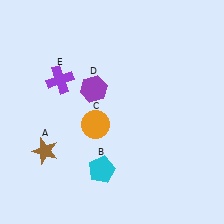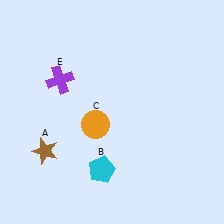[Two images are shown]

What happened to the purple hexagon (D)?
The purple hexagon (D) was removed in Image 2. It was in the top-left area of Image 1.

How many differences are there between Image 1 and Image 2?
There is 1 difference between the two images.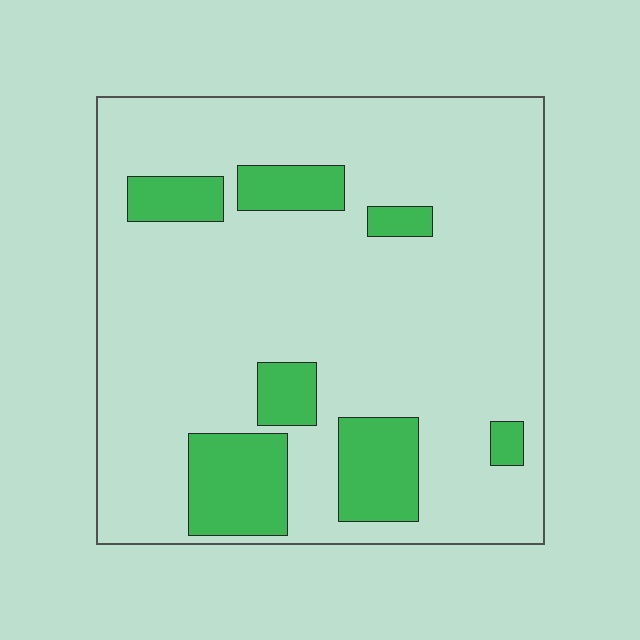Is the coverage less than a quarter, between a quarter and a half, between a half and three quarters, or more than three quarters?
Less than a quarter.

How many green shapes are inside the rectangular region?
7.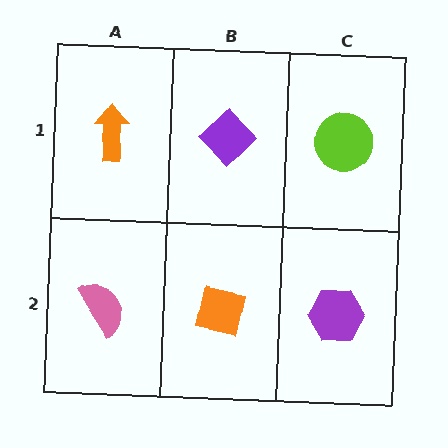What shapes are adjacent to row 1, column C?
A purple hexagon (row 2, column C), a purple diamond (row 1, column B).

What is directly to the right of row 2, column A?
An orange square.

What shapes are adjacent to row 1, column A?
A pink semicircle (row 2, column A), a purple diamond (row 1, column B).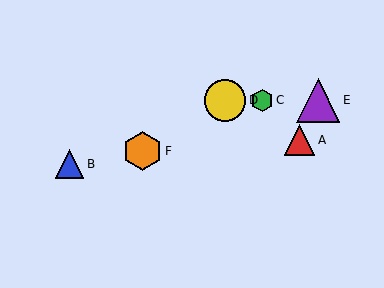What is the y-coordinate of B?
Object B is at y≈164.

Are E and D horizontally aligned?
Yes, both are at y≈100.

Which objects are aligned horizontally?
Objects C, D, E are aligned horizontally.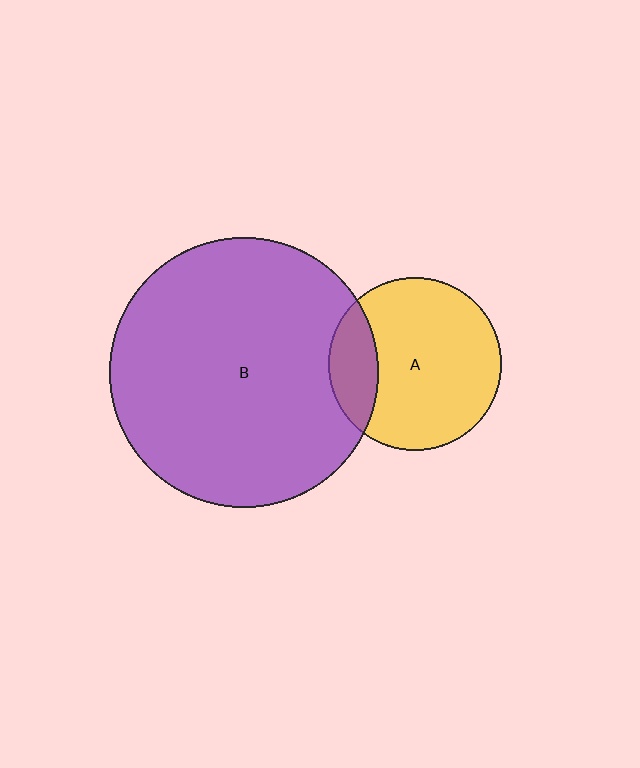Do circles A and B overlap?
Yes.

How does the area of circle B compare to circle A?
Approximately 2.4 times.